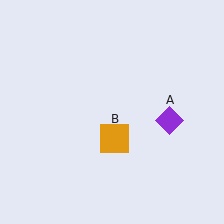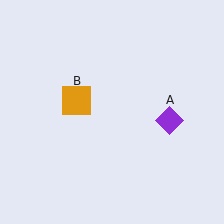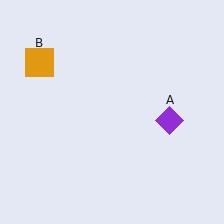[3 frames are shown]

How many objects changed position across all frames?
1 object changed position: orange square (object B).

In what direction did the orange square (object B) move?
The orange square (object B) moved up and to the left.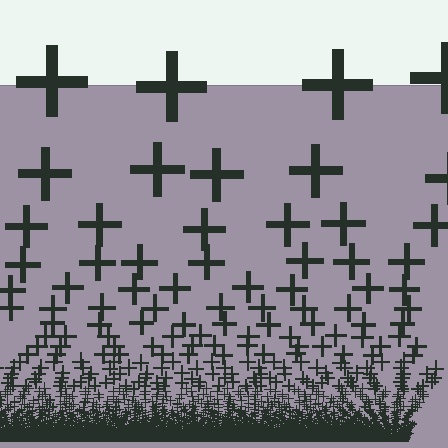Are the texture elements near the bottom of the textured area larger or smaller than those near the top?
Smaller. The gradient is inverted — elements near the bottom are smaller and denser.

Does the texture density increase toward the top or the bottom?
Density increases toward the bottom.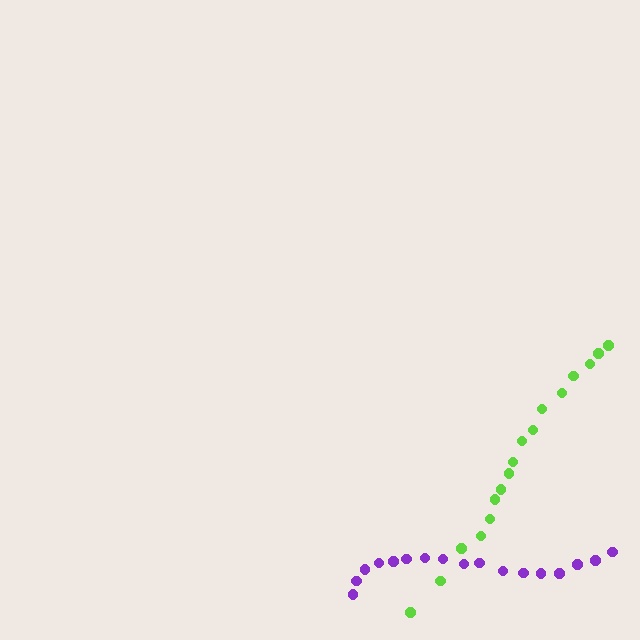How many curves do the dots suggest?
There are 2 distinct paths.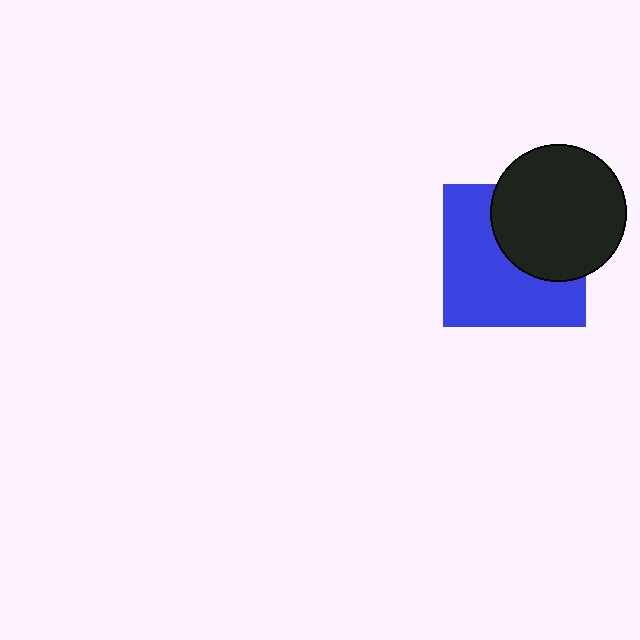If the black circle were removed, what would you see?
You would see the complete blue square.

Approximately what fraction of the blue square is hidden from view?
Roughly 40% of the blue square is hidden behind the black circle.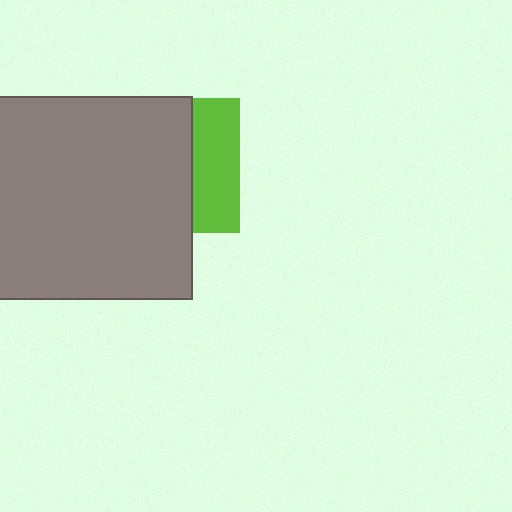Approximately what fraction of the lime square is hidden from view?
Roughly 66% of the lime square is hidden behind the gray square.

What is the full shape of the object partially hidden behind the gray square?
The partially hidden object is a lime square.